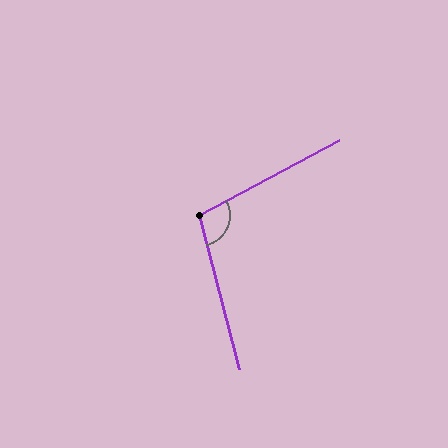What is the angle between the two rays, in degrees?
Approximately 103 degrees.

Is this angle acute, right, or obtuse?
It is obtuse.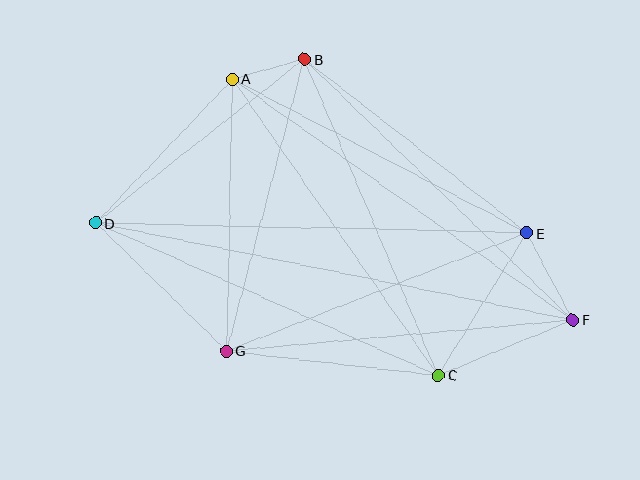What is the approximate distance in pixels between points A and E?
The distance between A and E is approximately 332 pixels.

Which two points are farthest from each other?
Points D and F are farthest from each other.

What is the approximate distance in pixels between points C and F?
The distance between C and F is approximately 146 pixels.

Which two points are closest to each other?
Points A and B are closest to each other.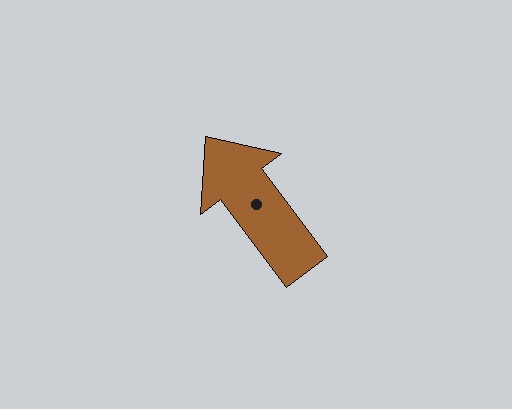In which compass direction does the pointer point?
Northwest.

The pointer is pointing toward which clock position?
Roughly 11 o'clock.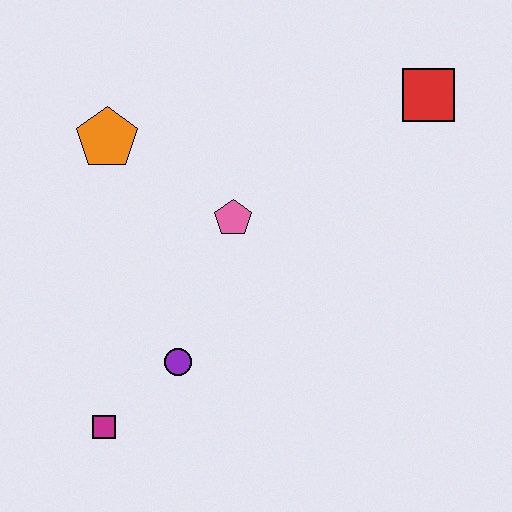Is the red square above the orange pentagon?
Yes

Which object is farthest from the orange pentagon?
The red square is farthest from the orange pentagon.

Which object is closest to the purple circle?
The magenta square is closest to the purple circle.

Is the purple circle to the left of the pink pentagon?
Yes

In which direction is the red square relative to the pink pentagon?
The red square is to the right of the pink pentagon.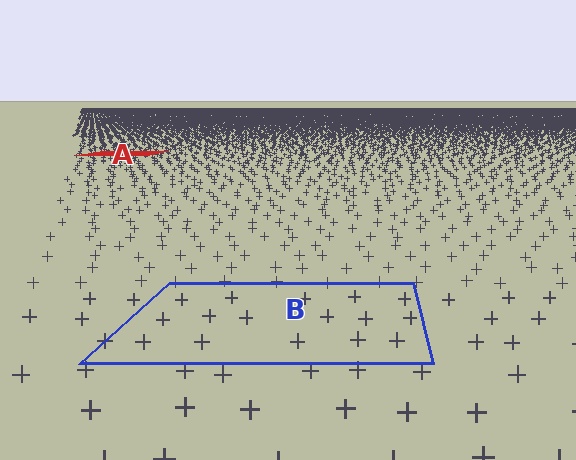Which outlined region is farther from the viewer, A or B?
Region A is farther from the viewer — the texture elements inside it appear smaller and more densely packed.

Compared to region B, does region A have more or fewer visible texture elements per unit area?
Region A has more texture elements per unit area — they are packed more densely because it is farther away.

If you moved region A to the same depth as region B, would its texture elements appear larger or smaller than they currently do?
They would appear larger. At a closer depth, the same texture elements are projected at a bigger on-screen size.